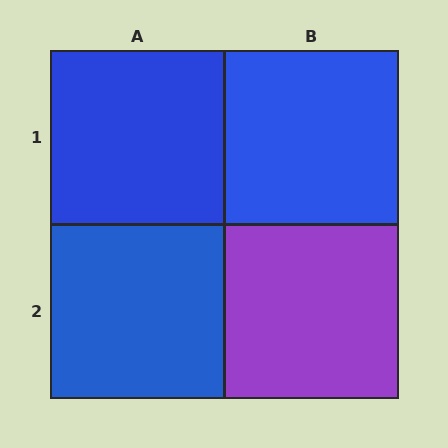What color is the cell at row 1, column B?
Blue.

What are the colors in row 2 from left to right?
Blue, purple.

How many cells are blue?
3 cells are blue.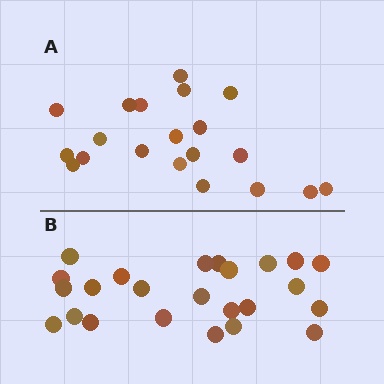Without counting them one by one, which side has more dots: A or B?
Region B (the bottom region) has more dots.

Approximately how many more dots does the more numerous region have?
Region B has about 4 more dots than region A.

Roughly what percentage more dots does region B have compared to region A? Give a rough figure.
About 20% more.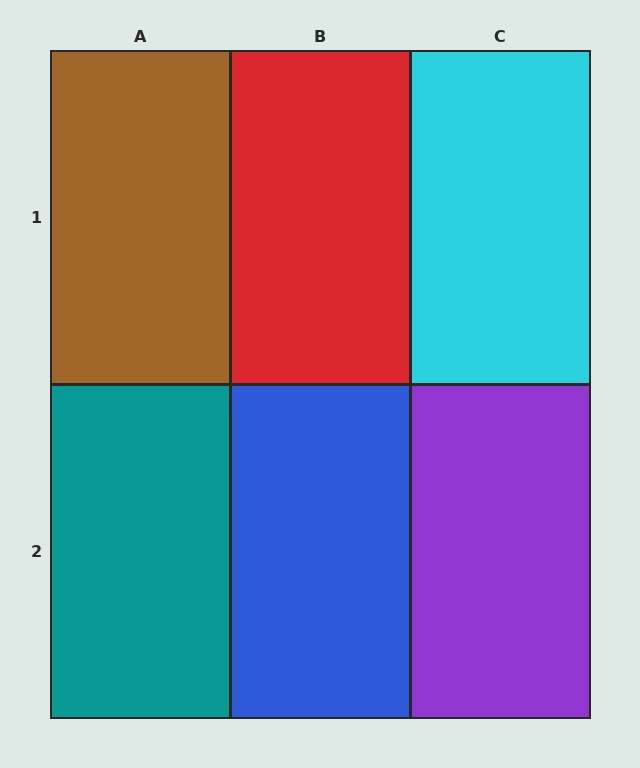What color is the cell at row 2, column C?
Purple.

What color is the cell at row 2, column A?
Teal.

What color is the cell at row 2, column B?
Blue.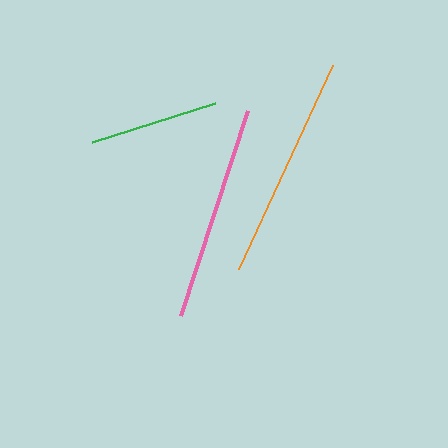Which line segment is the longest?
The orange line is the longest at approximately 224 pixels.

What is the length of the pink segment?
The pink segment is approximately 215 pixels long.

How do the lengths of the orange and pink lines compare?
The orange and pink lines are approximately the same length.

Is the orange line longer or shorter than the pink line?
The orange line is longer than the pink line.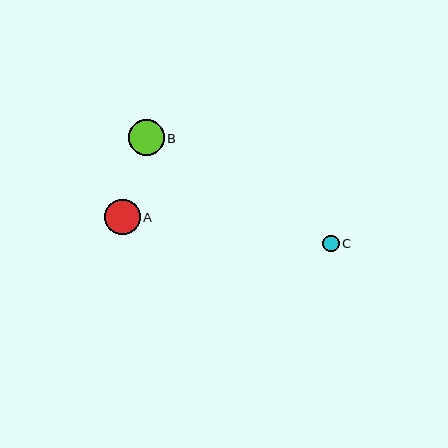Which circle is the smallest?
Circle C is the smallest with a size of approximately 17 pixels.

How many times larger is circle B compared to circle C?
Circle B is approximately 2.1 times the size of circle C.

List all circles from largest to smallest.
From largest to smallest: B, A, C.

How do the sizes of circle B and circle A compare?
Circle B and circle A are approximately the same size.